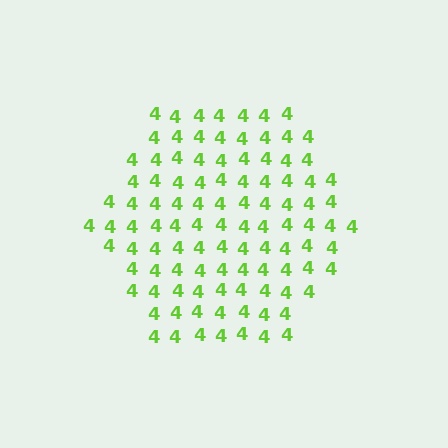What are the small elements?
The small elements are digit 4's.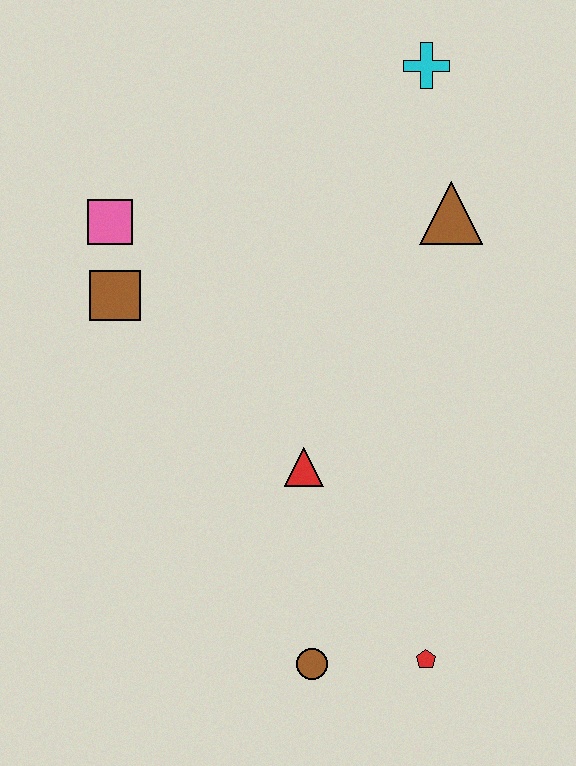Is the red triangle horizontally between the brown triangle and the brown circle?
No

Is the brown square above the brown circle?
Yes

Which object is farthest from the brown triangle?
The brown circle is farthest from the brown triangle.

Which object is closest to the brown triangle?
The cyan cross is closest to the brown triangle.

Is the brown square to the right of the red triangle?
No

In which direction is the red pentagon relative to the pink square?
The red pentagon is below the pink square.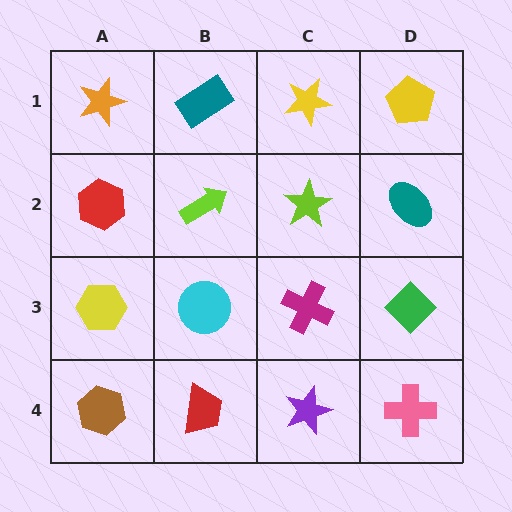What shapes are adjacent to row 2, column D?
A yellow pentagon (row 1, column D), a green diamond (row 3, column D), a lime star (row 2, column C).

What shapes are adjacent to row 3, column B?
A lime arrow (row 2, column B), a red trapezoid (row 4, column B), a yellow hexagon (row 3, column A), a magenta cross (row 3, column C).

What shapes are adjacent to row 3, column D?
A teal ellipse (row 2, column D), a pink cross (row 4, column D), a magenta cross (row 3, column C).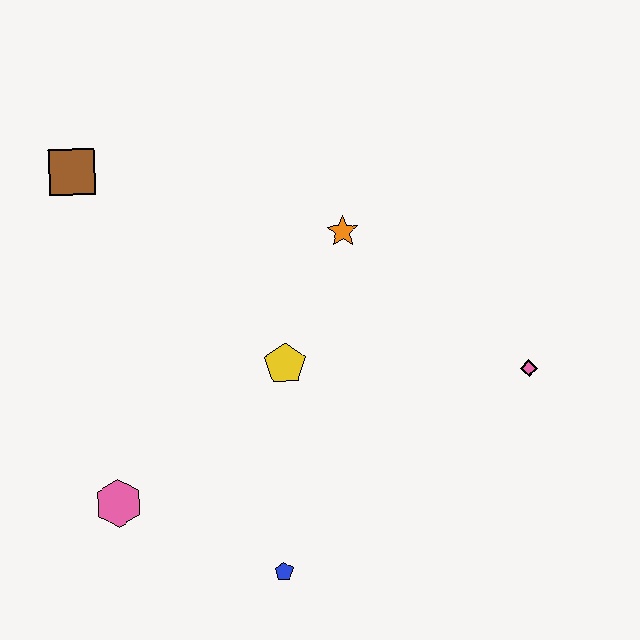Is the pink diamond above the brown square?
No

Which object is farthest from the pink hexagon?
The pink diamond is farthest from the pink hexagon.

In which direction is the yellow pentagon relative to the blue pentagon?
The yellow pentagon is above the blue pentagon.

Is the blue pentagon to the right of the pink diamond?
No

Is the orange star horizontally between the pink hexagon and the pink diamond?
Yes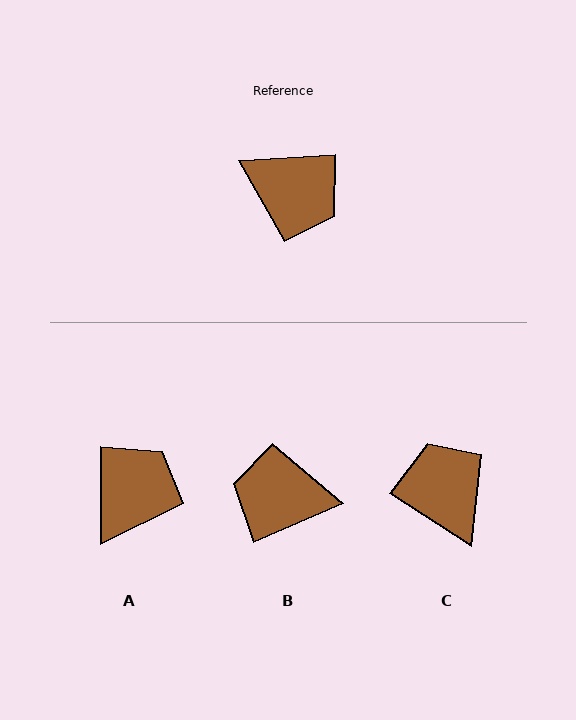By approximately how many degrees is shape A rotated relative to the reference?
Approximately 86 degrees counter-clockwise.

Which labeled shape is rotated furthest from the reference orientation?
B, about 160 degrees away.